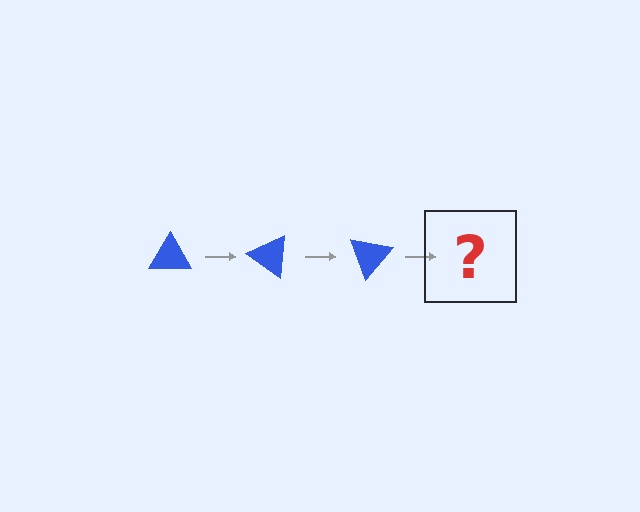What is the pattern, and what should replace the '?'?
The pattern is that the triangle rotates 35 degrees each step. The '?' should be a blue triangle rotated 105 degrees.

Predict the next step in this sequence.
The next step is a blue triangle rotated 105 degrees.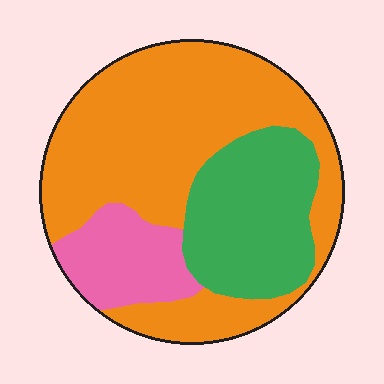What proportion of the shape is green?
Green takes up about one quarter (1/4) of the shape.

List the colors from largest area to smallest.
From largest to smallest: orange, green, pink.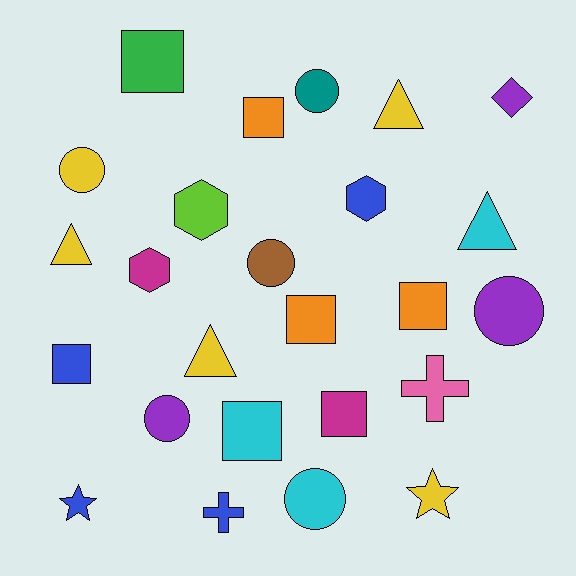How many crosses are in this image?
There are 2 crosses.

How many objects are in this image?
There are 25 objects.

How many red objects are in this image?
There are no red objects.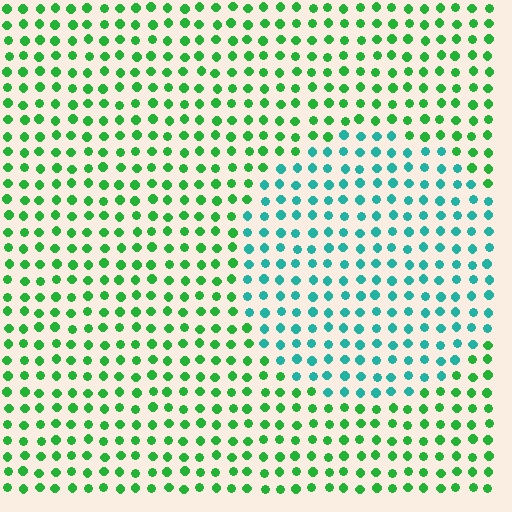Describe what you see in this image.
The image is filled with small green elements in a uniform arrangement. A circle-shaped region is visible where the elements are tinted to a slightly different hue, forming a subtle color boundary.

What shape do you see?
I see a circle.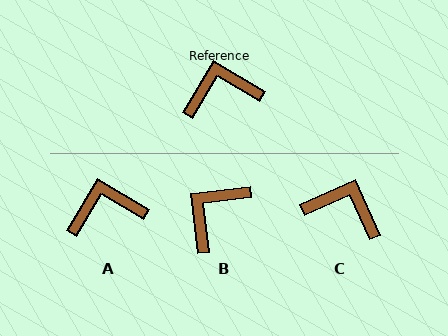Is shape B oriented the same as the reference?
No, it is off by about 38 degrees.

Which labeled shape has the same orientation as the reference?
A.